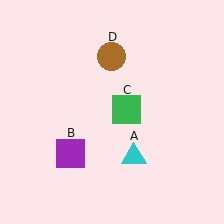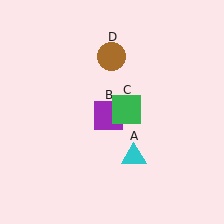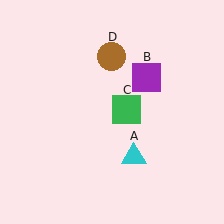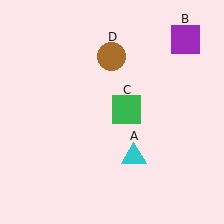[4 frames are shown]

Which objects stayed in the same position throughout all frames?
Cyan triangle (object A) and green square (object C) and brown circle (object D) remained stationary.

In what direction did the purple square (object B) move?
The purple square (object B) moved up and to the right.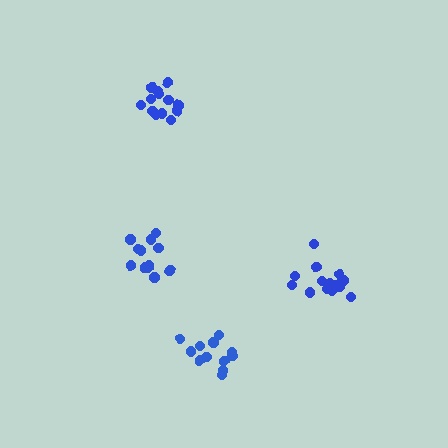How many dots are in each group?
Group 1: 13 dots, Group 2: 15 dots, Group 3: 12 dots, Group 4: 12 dots (52 total).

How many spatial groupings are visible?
There are 4 spatial groupings.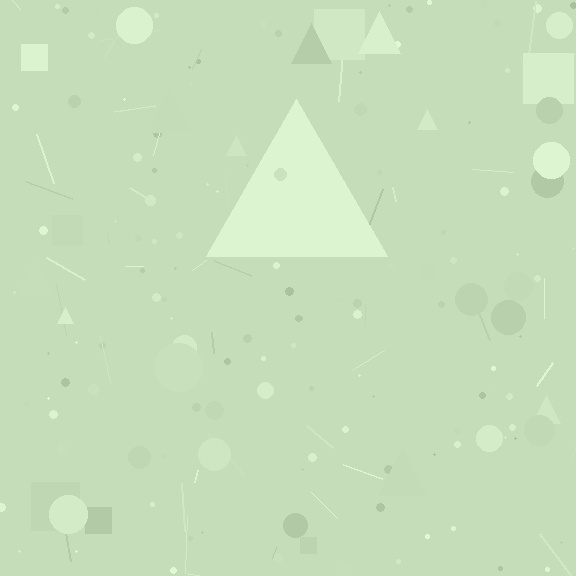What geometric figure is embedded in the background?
A triangle is embedded in the background.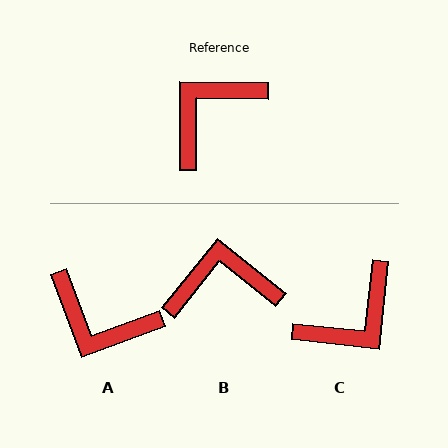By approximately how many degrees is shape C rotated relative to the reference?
Approximately 174 degrees counter-clockwise.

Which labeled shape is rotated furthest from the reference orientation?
C, about 174 degrees away.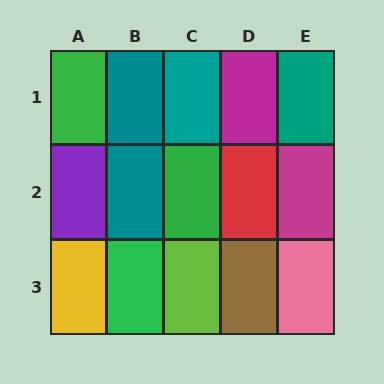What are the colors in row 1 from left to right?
Green, teal, teal, magenta, teal.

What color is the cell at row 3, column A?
Yellow.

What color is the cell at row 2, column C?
Green.